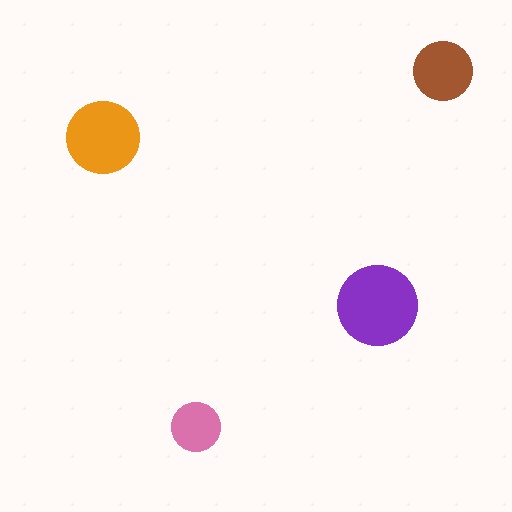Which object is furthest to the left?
The orange circle is leftmost.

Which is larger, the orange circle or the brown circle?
The orange one.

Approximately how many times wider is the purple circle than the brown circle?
About 1.5 times wider.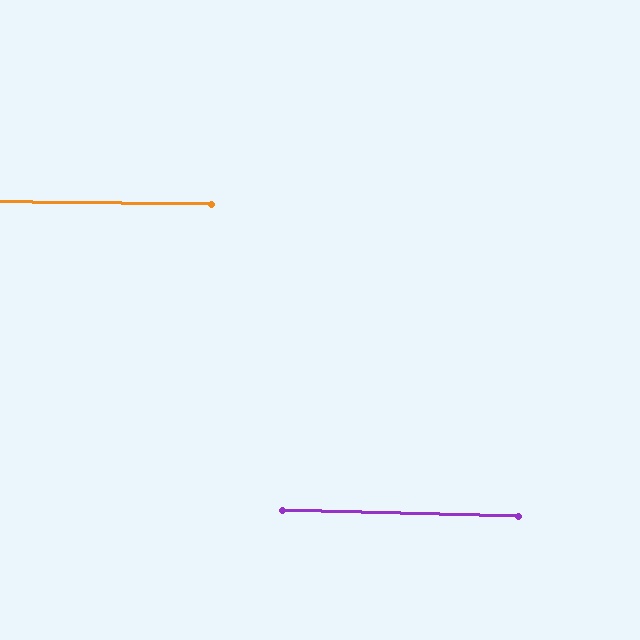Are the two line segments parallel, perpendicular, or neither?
Parallel — their directions differ by only 0.8°.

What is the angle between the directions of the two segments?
Approximately 1 degree.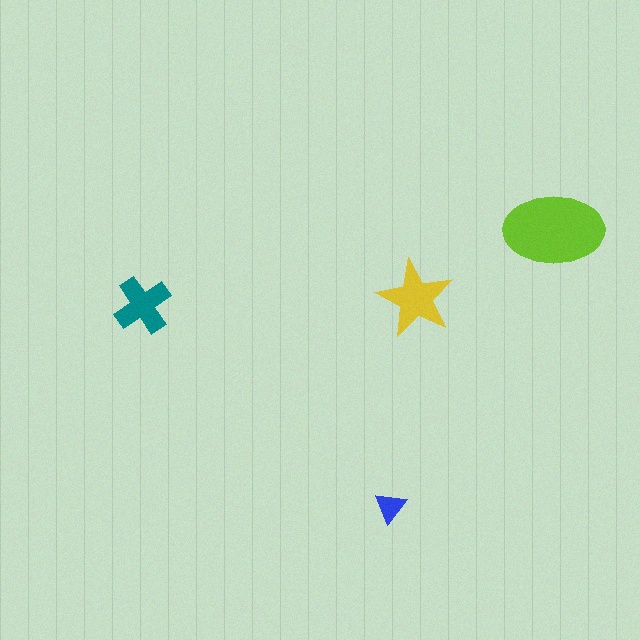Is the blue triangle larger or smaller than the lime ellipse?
Smaller.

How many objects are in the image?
There are 4 objects in the image.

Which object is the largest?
The lime ellipse.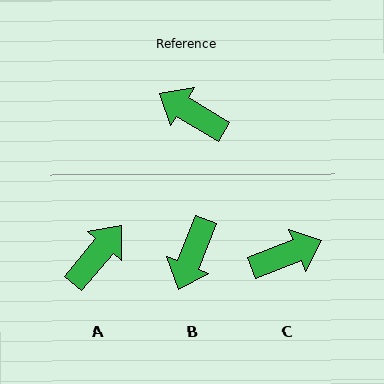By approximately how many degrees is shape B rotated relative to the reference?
Approximately 100 degrees counter-clockwise.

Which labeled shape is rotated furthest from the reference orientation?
C, about 127 degrees away.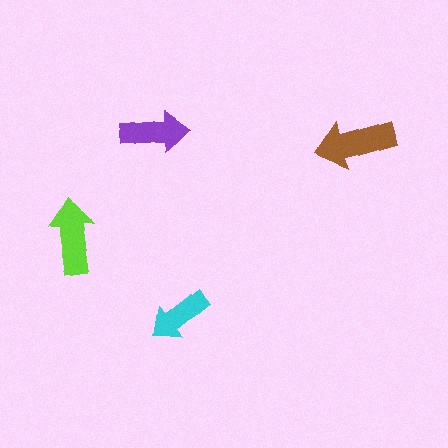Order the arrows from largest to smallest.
the brown one, the lime one, the purple one, the cyan one.